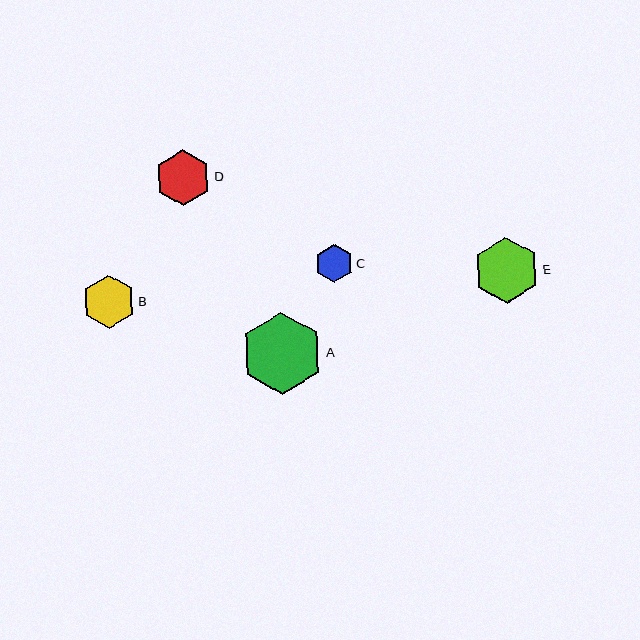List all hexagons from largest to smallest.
From largest to smallest: A, E, D, B, C.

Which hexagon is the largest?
Hexagon A is the largest with a size of approximately 82 pixels.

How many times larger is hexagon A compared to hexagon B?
Hexagon A is approximately 1.5 times the size of hexagon B.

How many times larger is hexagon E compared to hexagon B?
Hexagon E is approximately 1.2 times the size of hexagon B.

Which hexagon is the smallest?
Hexagon C is the smallest with a size of approximately 38 pixels.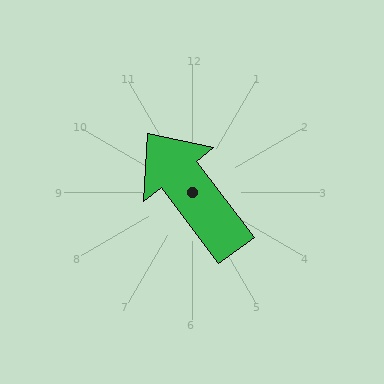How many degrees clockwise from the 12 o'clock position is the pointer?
Approximately 323 degrees.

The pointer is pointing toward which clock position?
Roughly 11 o'clock.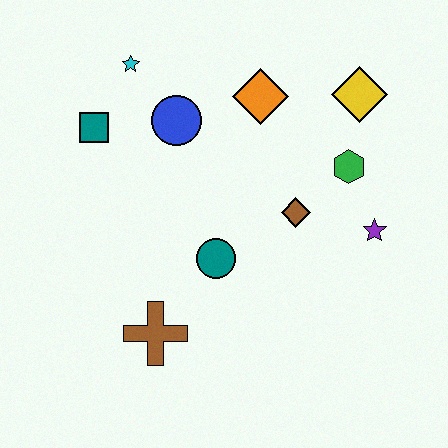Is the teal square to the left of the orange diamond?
Yes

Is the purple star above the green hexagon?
No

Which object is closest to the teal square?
The cyan star is closest to the teal square.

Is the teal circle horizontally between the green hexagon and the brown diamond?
No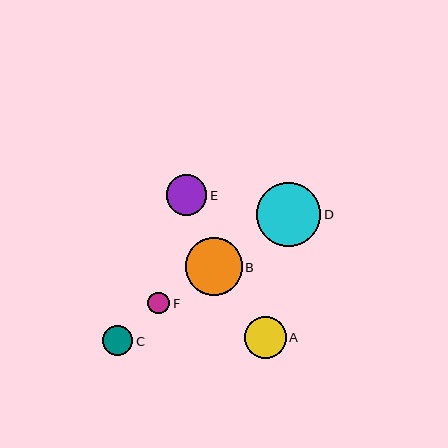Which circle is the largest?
Circle D is the largest with a size of approximately 65 pixels.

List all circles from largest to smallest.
From largest to smallest: D, B, A, E, C, F.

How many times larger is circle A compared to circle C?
Circle A is approximately 1.4 times the size of circle C.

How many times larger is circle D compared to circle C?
Circle D is approximately 2.1 times the size of circle C.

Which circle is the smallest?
Circle F is the smallest with a size of approximately 22 pixels.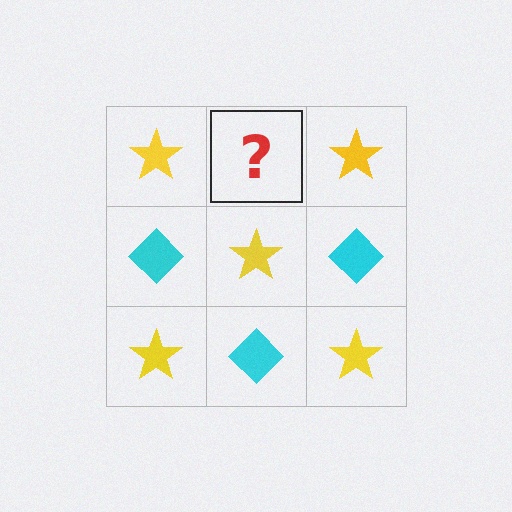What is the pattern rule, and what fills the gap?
The rule is that it alternates yellow star and cyan diamond in a checkerboard pattern. The gap should be filled with a cyan diamond.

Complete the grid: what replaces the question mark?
The question mark should be replaced with a cyan diamond.